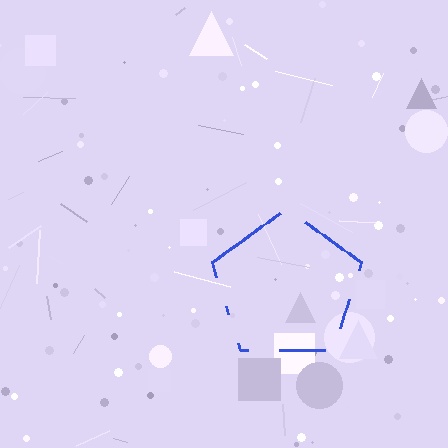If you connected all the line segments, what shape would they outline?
They would outline a pentagon.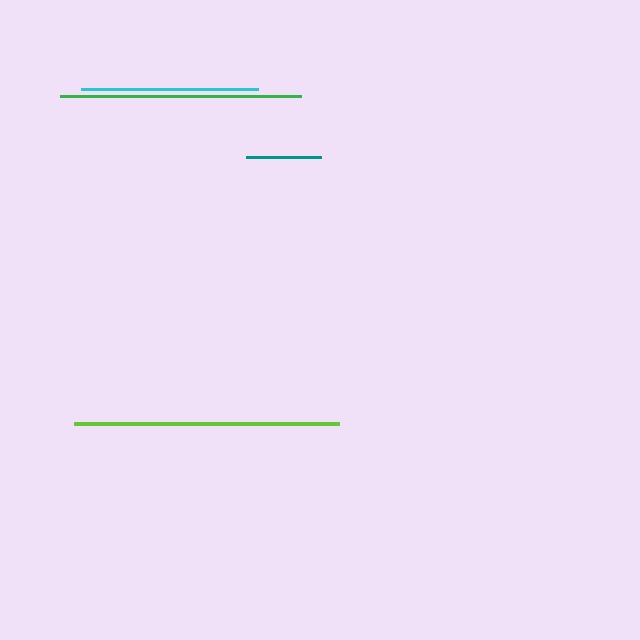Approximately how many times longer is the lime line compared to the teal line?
The lime line is approximately 3.5 times the length of the teal line.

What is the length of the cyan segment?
The cyan segment is approximately 176 pixels long.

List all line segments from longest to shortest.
From longest to shortest: lime, green, cyan, teal.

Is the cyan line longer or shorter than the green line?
The green line is longer than the cyan line.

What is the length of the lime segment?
The lime segment is approximately 266 pixels long.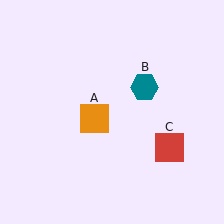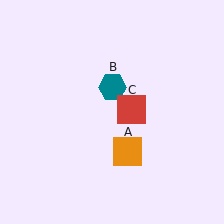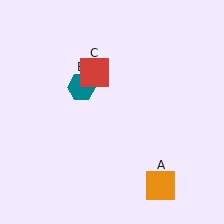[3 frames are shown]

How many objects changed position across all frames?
3 objects changed position: orange square (object A), teal hexagon (object B), red square (object C).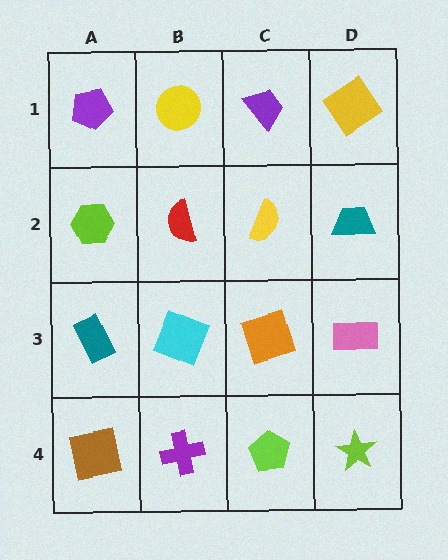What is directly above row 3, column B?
A red semicircle.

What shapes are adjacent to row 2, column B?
A yellow circle (row 1, column B), a cyan square (row 3, column B), a lime hexagon (row 2, column A), a yellow semicircle (row 2, column C).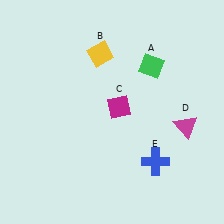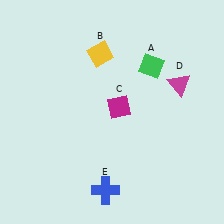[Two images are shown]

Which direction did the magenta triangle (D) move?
The magenta triangle (D) moved up.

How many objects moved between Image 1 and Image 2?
2 objects moved between the two images.